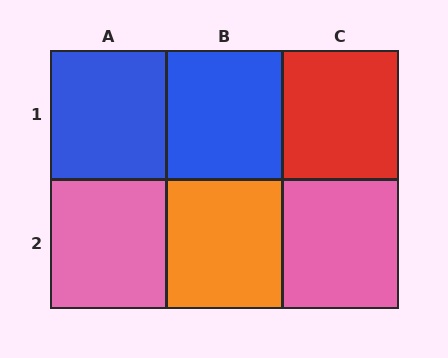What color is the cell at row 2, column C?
Pink.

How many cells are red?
1 cell is red.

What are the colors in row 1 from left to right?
Blue, blue, red.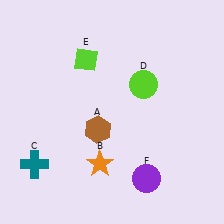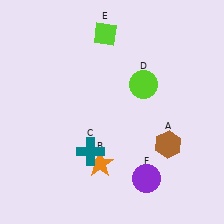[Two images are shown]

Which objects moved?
The objects that moved are: the brown hexagon (A), the teal cross (C), the lime diamond (E).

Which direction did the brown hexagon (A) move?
The brown hexagon (A) moved right.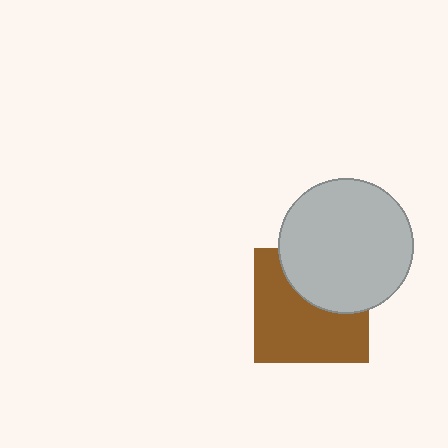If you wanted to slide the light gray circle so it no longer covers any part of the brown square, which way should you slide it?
Slide it up — that is the most direct way to separate the two shapes.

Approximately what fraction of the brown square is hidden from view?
Roughly 37% of the brown square is hidden behind the light gray circle.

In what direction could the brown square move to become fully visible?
The brown square could move down. That would shift it out from behind the light gray circle entirely.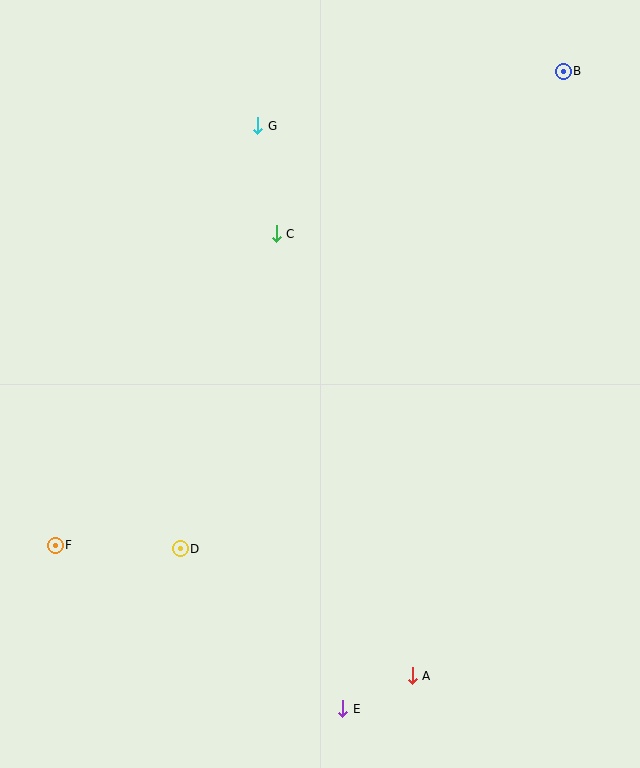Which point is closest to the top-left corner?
Point G is closest to the top-left corner.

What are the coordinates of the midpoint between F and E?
The midpoint between F and E is at (199, 627).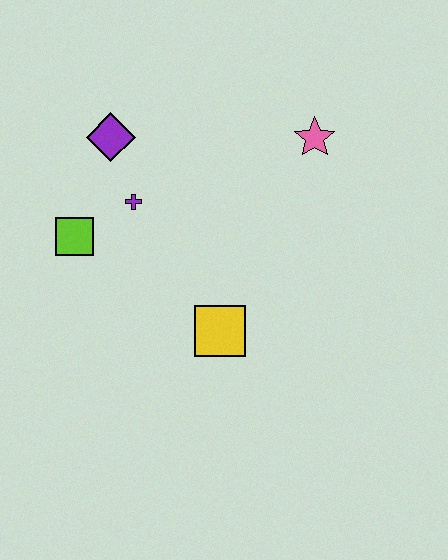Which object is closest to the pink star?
The purple cross is closest to the pink star.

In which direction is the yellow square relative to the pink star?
The yellow square is below the pink star.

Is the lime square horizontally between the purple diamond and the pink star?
No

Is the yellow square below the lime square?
Yes